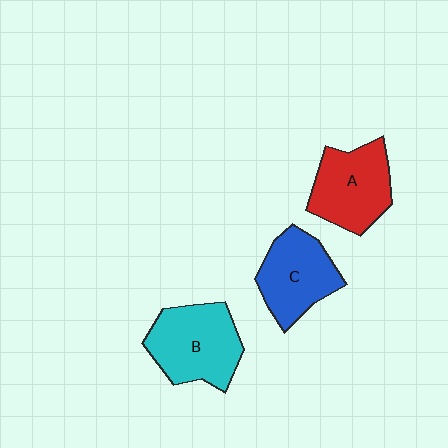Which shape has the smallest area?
Shape C (blue).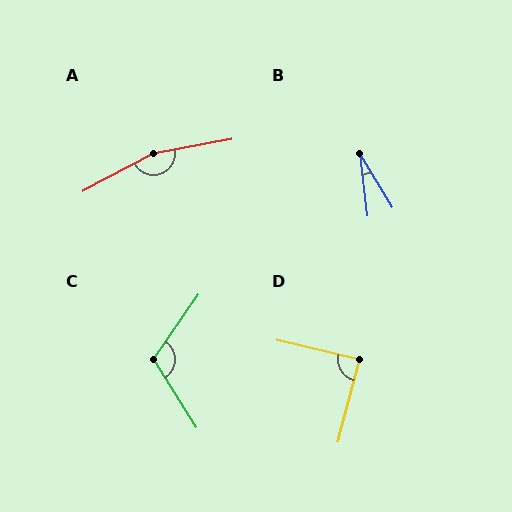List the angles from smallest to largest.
B (24°), D (89°), C (113°), A (163°).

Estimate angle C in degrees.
Approximately 113 degrees.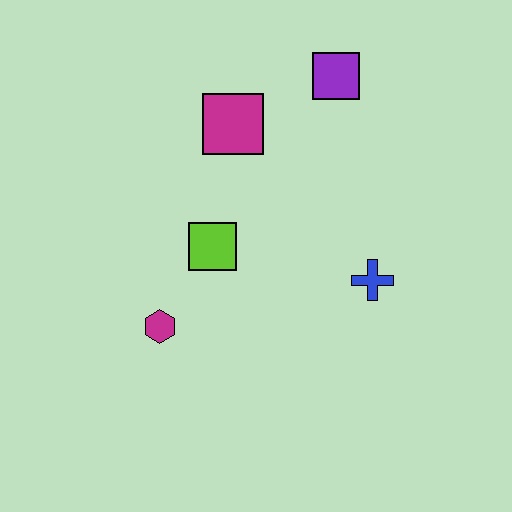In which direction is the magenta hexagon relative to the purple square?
The magenta hexagon is below the purple square.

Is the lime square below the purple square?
Yes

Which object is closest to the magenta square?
The purple square is closest to the magenta square.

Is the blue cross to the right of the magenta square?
Yes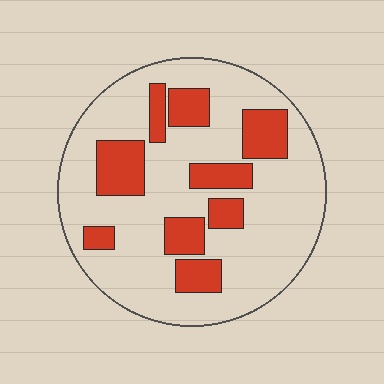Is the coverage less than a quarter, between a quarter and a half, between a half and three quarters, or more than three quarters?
Between a quarter and a half.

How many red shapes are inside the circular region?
9.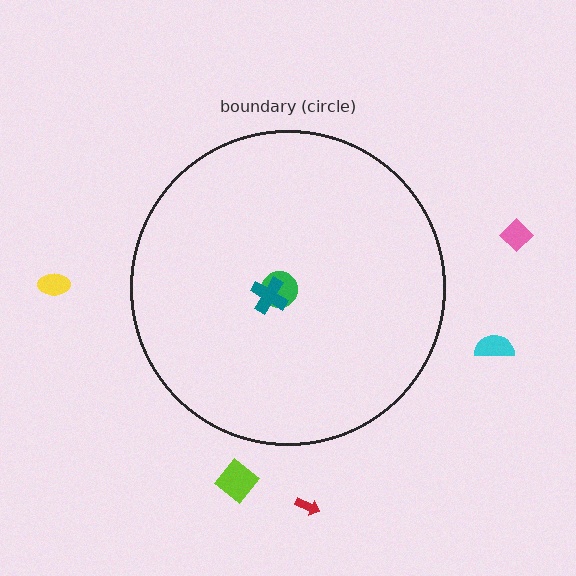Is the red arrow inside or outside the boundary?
Outside.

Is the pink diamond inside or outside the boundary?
Outside.